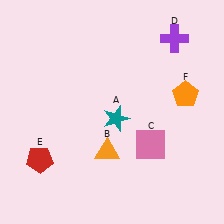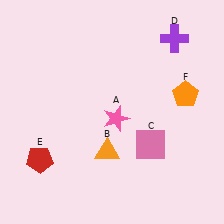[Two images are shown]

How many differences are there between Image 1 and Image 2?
There is 1 difference between the two images.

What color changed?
The star (A) changed from teal in Image 1 to pink in Image 2.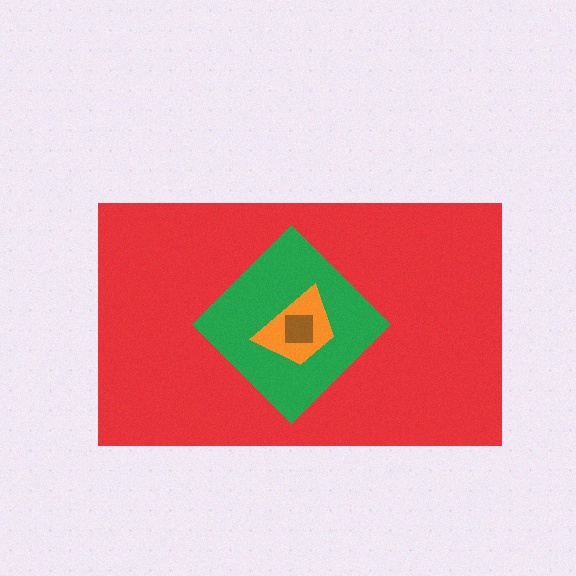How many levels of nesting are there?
4.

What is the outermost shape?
The red rectangle.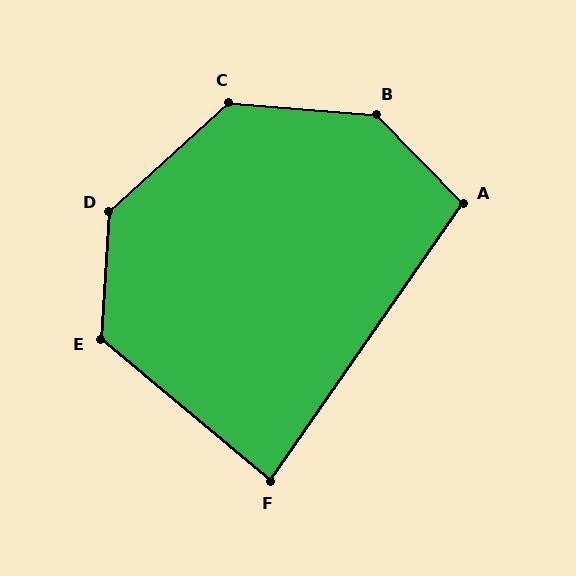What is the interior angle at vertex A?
Approximately 101 degrees (obtuse).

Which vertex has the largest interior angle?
B, at approximately 139 degrees.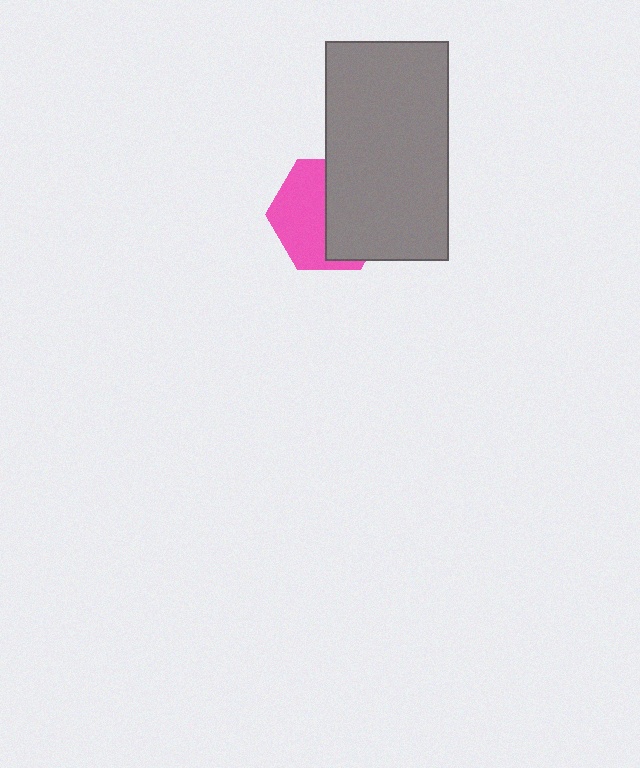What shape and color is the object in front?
The object in front is a gray rectangle.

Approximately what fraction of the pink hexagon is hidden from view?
Roughly 51% of the pink hexagon is hidden behind the gray rectangle.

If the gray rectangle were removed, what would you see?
You would see the complete pink hexagon.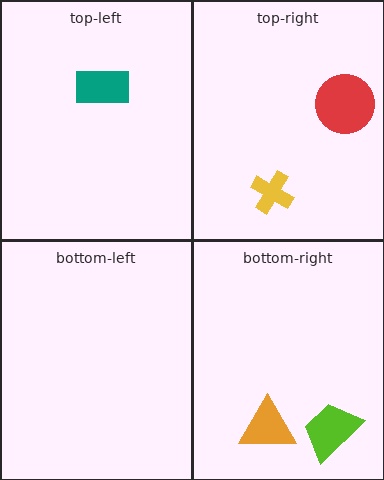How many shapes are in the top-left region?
1.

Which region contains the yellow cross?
The top-right region.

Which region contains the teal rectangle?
The top-left region.